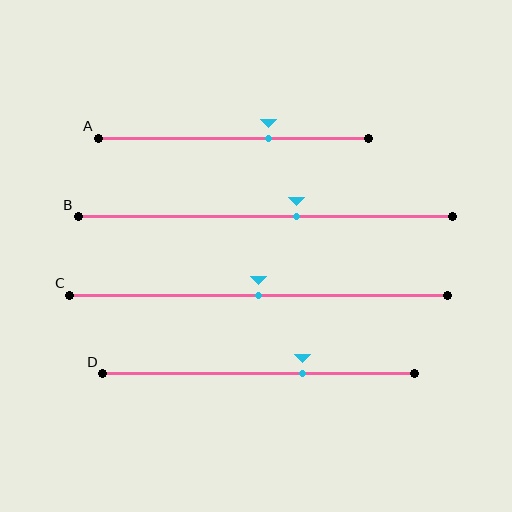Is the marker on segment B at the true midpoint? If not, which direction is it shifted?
No, the marker on segment B is shifted to the right by about 8% of the segment length.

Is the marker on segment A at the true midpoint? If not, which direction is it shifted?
No, the marker on segment A is shifted to the right by about 13% of the segment length.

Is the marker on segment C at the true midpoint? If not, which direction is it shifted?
Yes, the marker on segment C is at the true midpoint.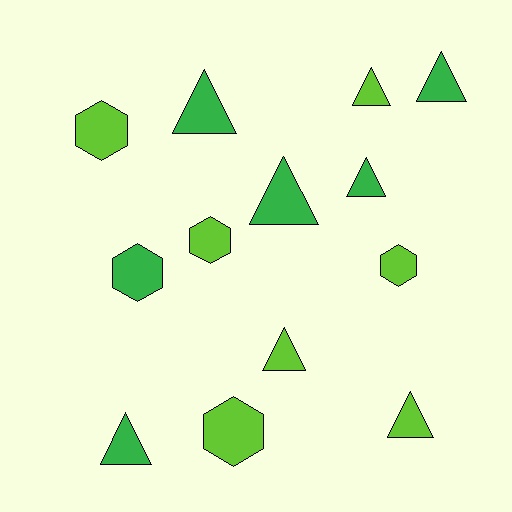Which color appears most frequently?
Lime, with 7 objects.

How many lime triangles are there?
There are 3 lime triangles.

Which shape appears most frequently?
Triangle, with 8 objects.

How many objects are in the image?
There are 13 objects.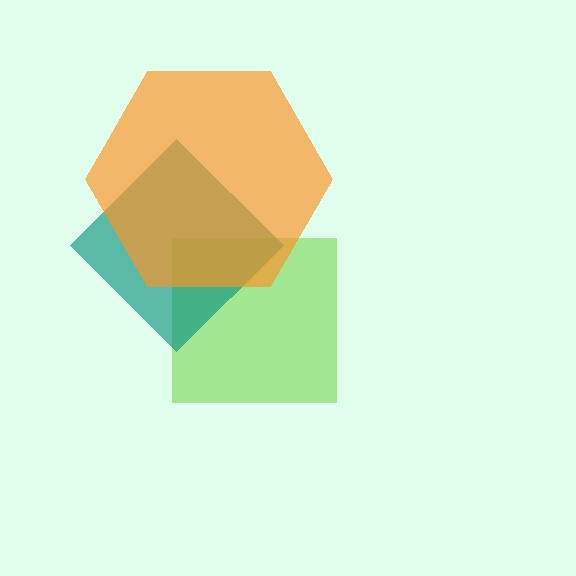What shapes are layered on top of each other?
The layered shapes are: a lime square, a teal diamond, an orange hexagon.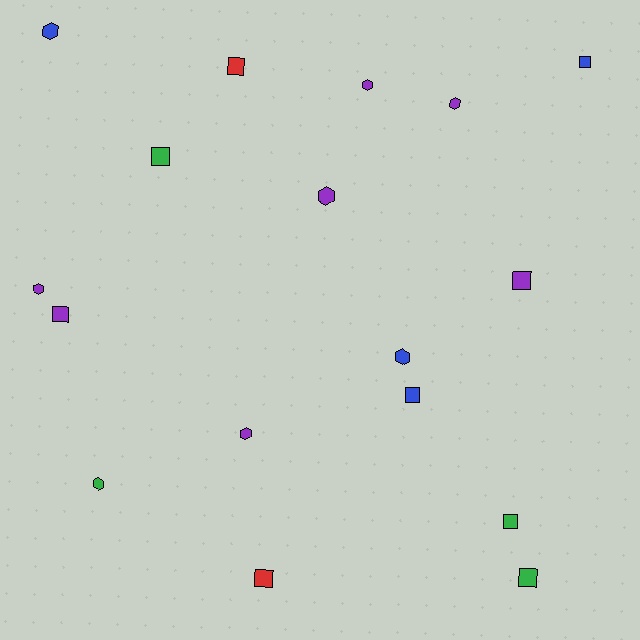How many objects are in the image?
There are 17 objects.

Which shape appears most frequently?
Square, with 9 objects.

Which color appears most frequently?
Purple, with 7 objects.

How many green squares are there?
There are 3 green squares.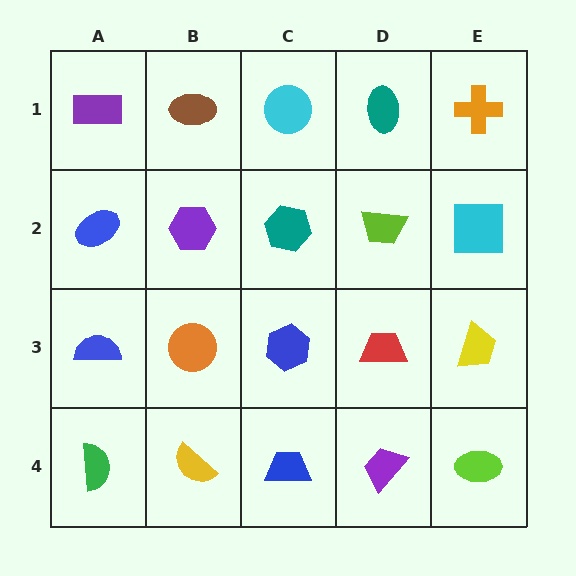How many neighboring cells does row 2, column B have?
4.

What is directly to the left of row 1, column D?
A cyan circle.